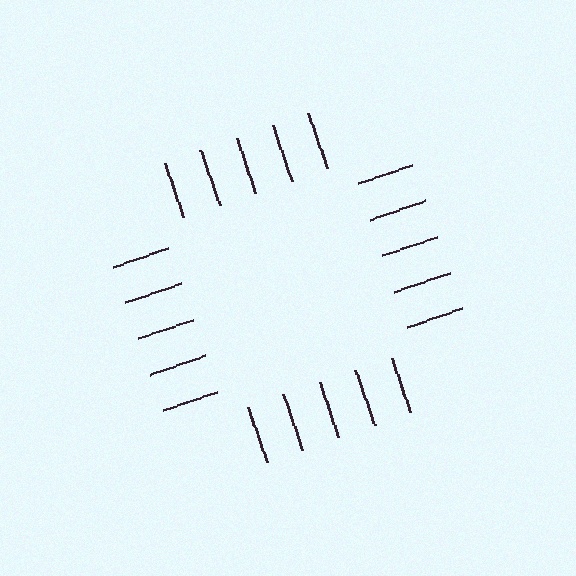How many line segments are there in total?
20 — 5 along each of the 4 edges.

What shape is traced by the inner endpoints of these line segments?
An illusory square — the line segments terminate on its edges but no continuous stroke is drawn.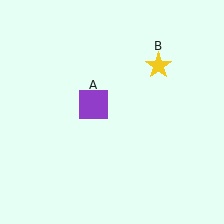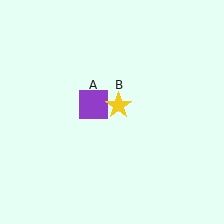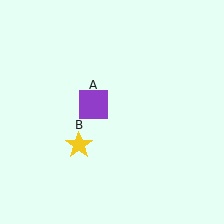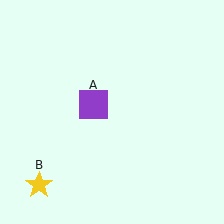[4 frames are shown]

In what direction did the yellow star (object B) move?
The yellow star (object B) moved down and to the left.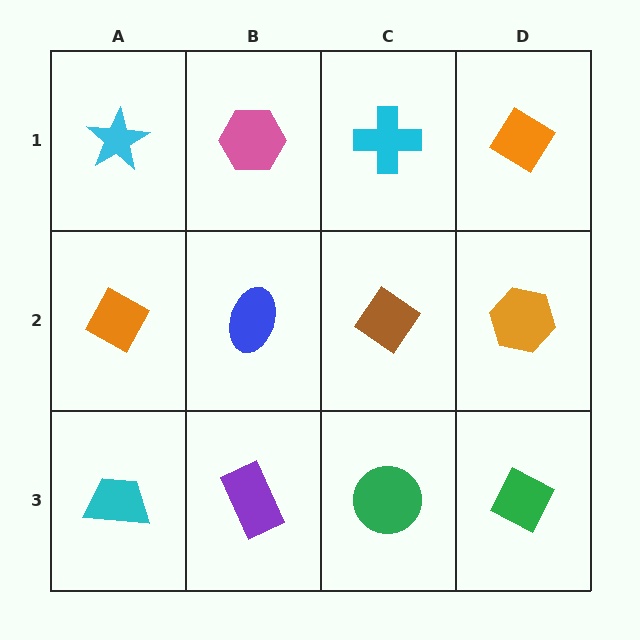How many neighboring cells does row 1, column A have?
2.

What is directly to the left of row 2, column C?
A blue ellipse.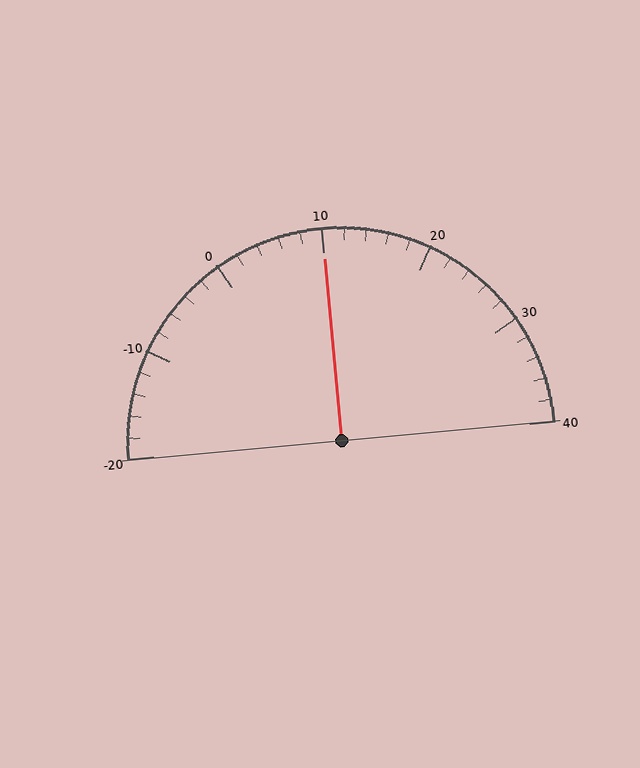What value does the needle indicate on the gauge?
The needle indicates approximately 10.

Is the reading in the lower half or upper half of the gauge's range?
The reading is in the upper half of the range (-20 to 40).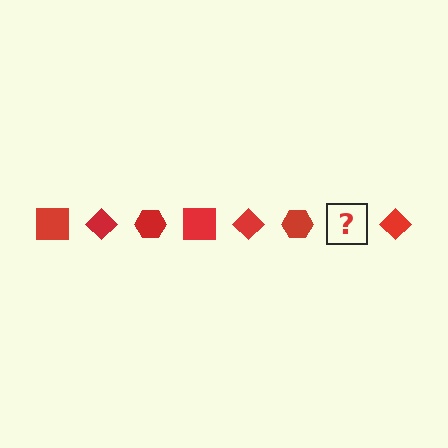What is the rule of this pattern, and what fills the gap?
The rule is that the pattern cycles through square, diamond, hexagon shapes in red. The gap should be filled with a red square.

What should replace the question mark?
The question mark should be replaced with a red square.